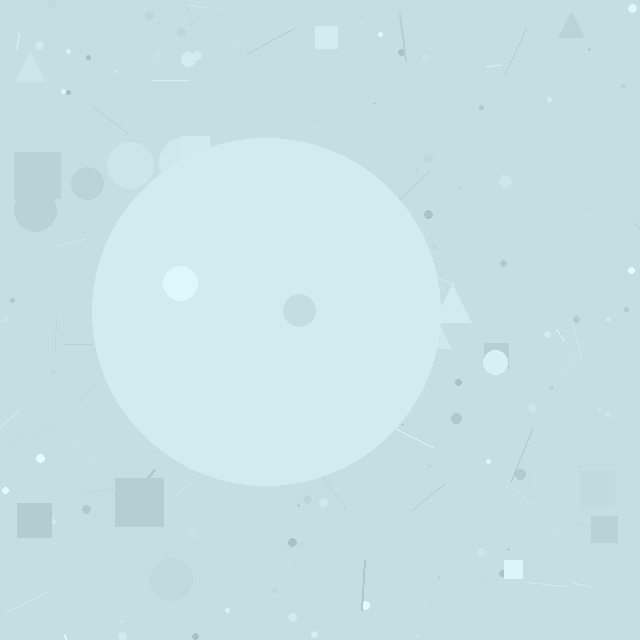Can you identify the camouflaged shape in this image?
The camouflaged shape is a circle.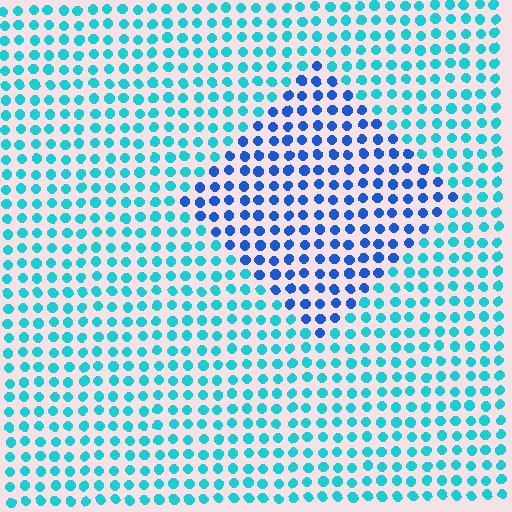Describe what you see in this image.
The image is filled with small cyan elements in a uniform arrangement. A diamond-shaped region is visible where the elements are tinted to a slightly different hue, forming a subtle color boundary.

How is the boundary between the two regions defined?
The boundary is defined purely by a slight shift in hue (about 38 degrees). Spacing, size, and orientation are identical on both sides.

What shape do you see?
I see a diamond.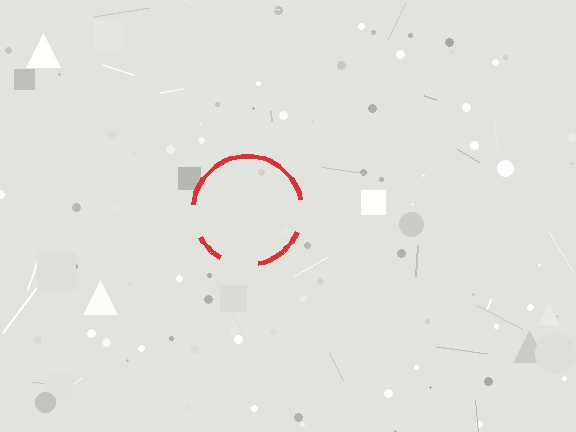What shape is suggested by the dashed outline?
The dashed outline suggests a circle.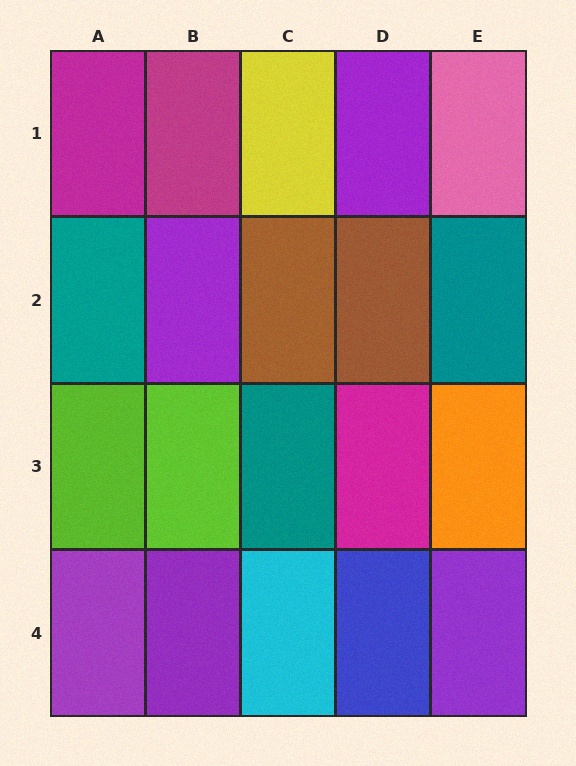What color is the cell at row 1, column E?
Pink.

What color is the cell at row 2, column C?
Brown.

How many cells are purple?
5 cells are purple.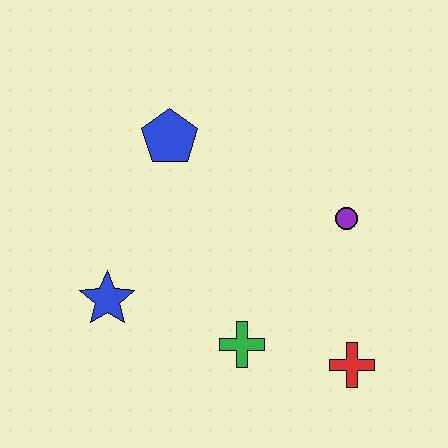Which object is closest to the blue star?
The green cross is closest to the blue star.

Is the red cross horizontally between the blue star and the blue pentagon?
No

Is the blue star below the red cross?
No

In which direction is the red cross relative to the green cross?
The red cross is to the right of the green cross.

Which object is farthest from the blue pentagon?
The red cross is farthest from the blue pentagon.